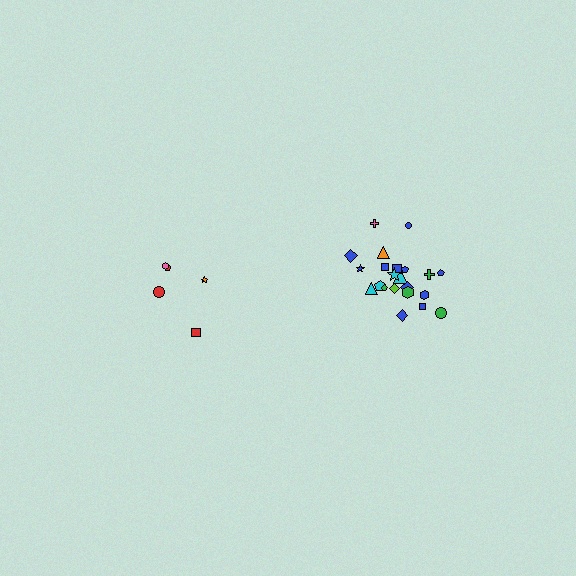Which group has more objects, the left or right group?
The right group.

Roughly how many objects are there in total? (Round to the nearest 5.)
Roughly 25 objects in total.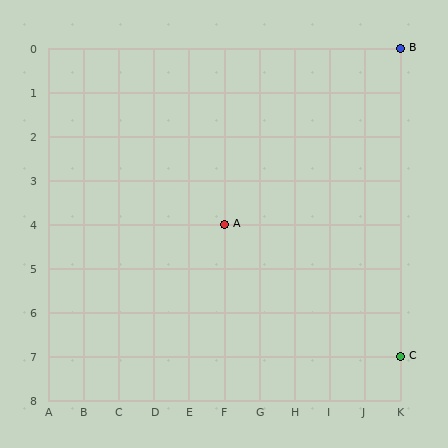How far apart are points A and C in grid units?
Points A and C are 5 columns and 3 rows apart (about 5.8 grid units diagonally).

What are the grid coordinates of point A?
Point A is at grid coordinates (F, 4).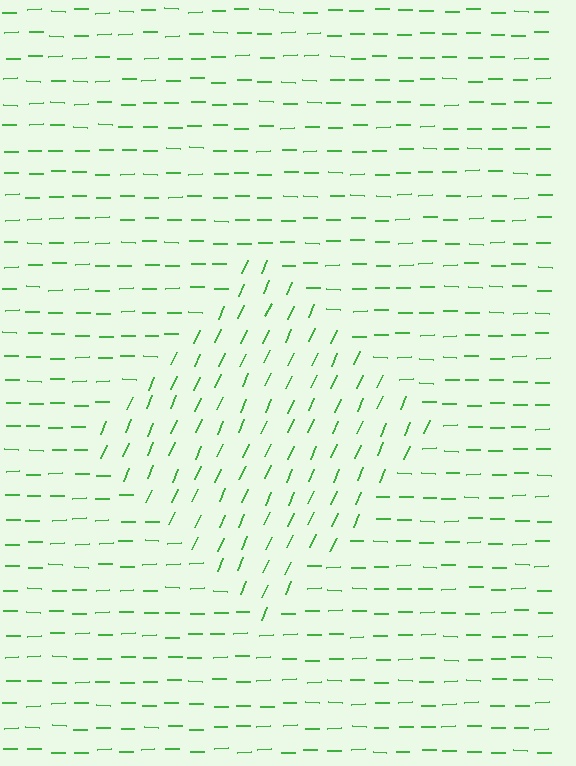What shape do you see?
I see a diamond.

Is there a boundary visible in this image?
Yes, there is a texture boundary formed by a change in line orientation.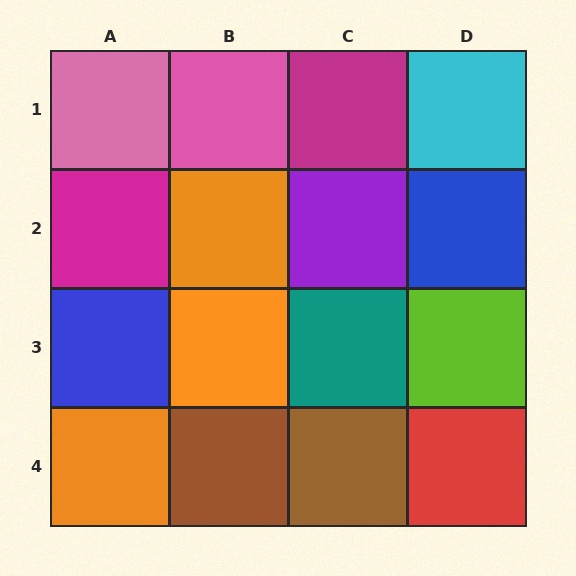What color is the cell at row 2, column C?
Purple.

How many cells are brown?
2 cells are brown.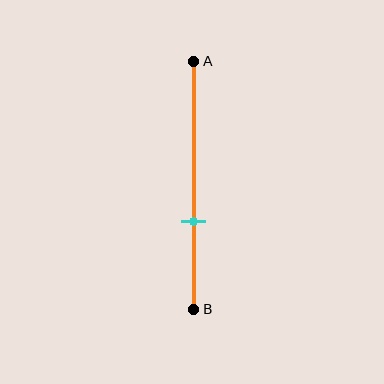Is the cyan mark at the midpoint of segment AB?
No, the mark is at about 65% from A, not at the 50% midpoint.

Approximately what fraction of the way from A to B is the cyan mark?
The cyan mark is approximately 65% of the way from A to B.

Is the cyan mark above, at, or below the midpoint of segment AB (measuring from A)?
The cyan mark is below the midpoint of segment AB.